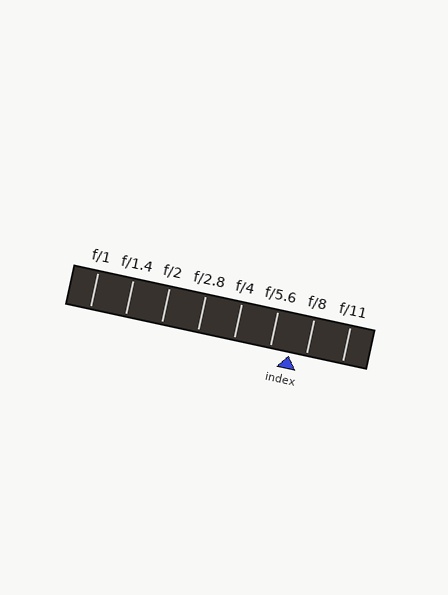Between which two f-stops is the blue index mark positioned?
The index mark is between f/5.6 and f/8.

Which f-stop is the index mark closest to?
The index mark is closest to f/8.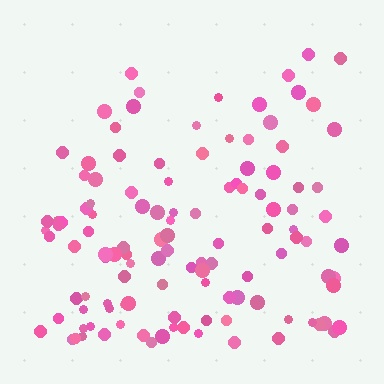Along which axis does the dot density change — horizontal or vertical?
Vertical.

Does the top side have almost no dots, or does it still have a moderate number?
Still a moderate number, just noticeably fewer than the bottom.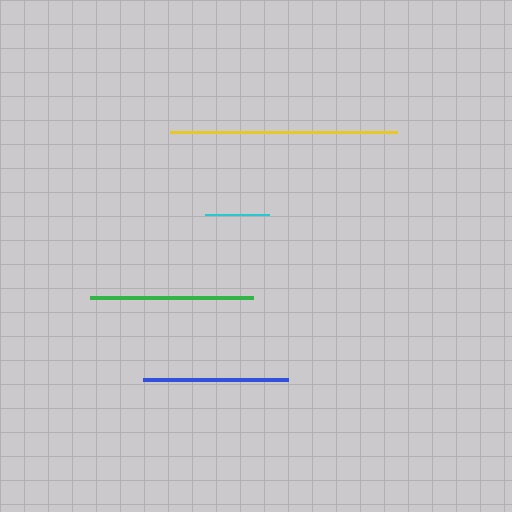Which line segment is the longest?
The yellow line is the longest at approximately 228 pixels.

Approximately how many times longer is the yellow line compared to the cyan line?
The yellow line is approximately 3.5 times the length of the cyan line.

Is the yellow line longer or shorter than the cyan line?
The yellow line is longer than the cyan line.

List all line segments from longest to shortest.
From longest to shortest: yellow, green, blue, cyan.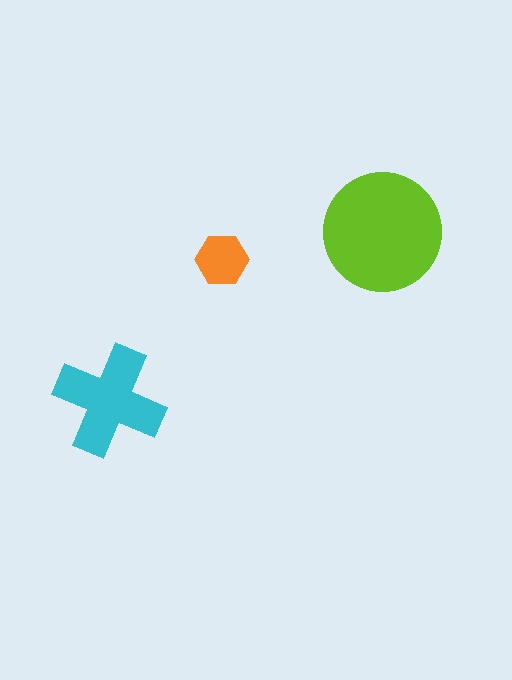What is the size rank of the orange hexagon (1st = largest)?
3rd.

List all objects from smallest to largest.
The orange hexagon, the cyan cross, the lime circle.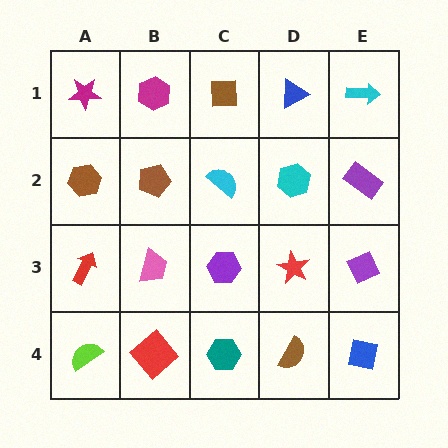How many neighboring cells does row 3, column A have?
3.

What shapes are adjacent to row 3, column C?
A cyan semicircle (row 2, column C), a teal hexagon (row 4, column C), a pink trapezoid (row 3, column B), a red star (row 3, column D).